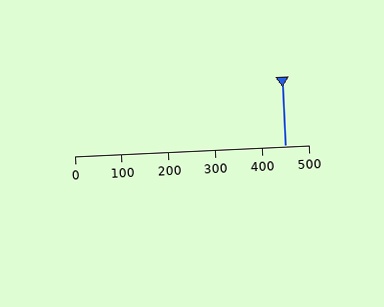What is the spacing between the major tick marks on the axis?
The major ticks are spaced 100 apart.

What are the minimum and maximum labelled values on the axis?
The axis runs from 0 to 500.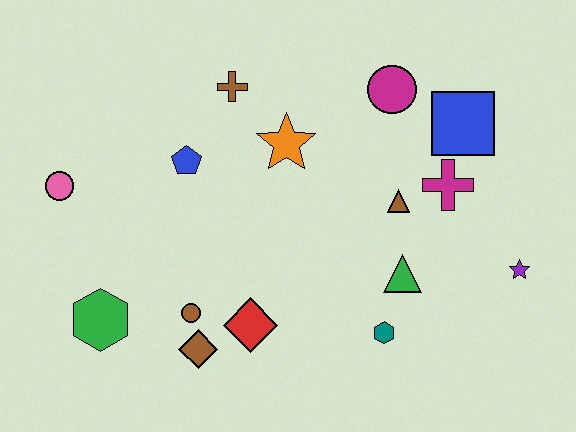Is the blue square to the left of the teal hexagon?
No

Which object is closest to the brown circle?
The brown diamond is closest to the brown circle.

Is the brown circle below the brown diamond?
No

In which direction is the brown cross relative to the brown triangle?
The brown cross is to the left of the brown triangle.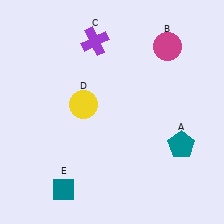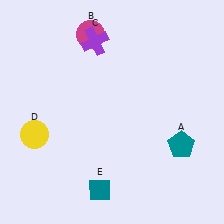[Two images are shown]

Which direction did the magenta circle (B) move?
The magenta circle (B) moved left.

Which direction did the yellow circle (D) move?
The yellow circle (D) moved left.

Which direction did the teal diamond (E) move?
The teal diamond (E) moved right.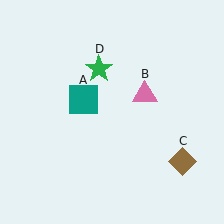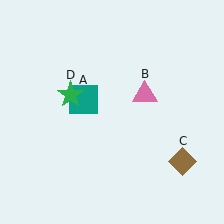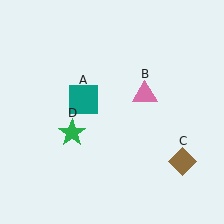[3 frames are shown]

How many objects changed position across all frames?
1 object changed position: green star (object D).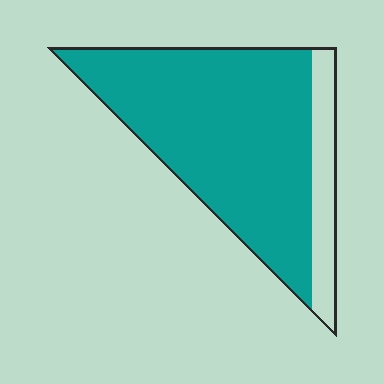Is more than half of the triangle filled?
Yes.